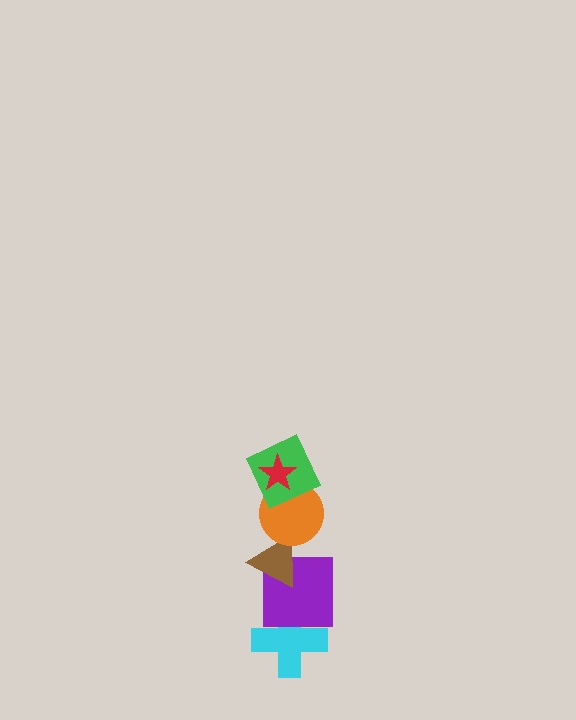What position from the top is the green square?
The green square is 2nd from the top.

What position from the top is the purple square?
The purple square is 5th from the top.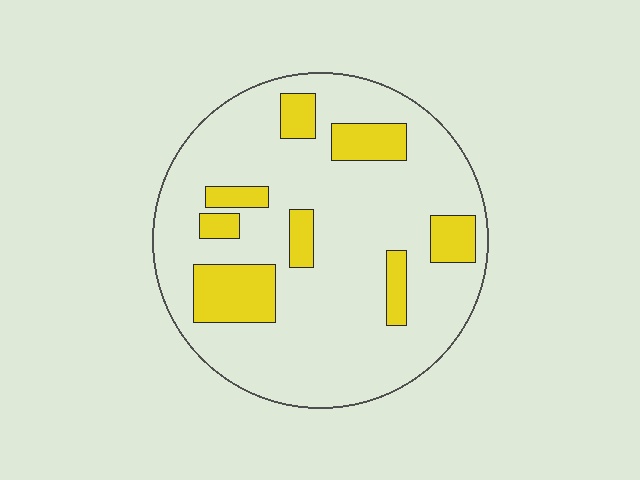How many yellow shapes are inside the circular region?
8.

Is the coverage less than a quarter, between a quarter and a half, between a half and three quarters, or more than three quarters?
Less than a quarter.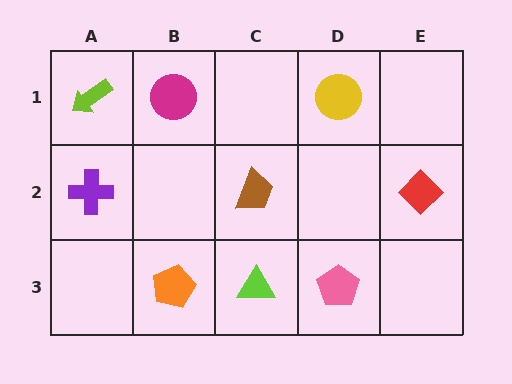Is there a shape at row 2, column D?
No, that cell is empty.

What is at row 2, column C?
A brown trapezoid.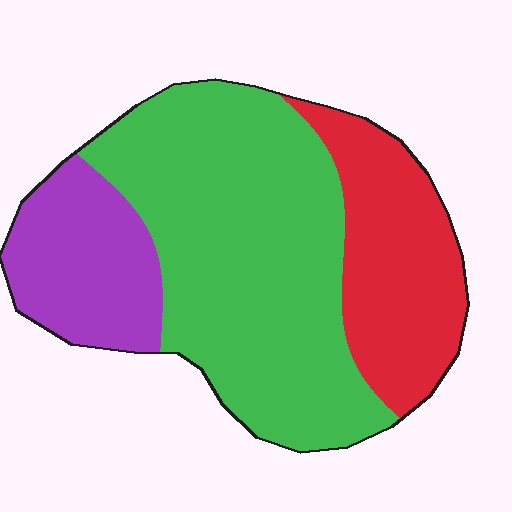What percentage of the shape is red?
Red takes up between a sixth and a third of the shape.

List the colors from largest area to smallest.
From largest to smallest: green, red, purple.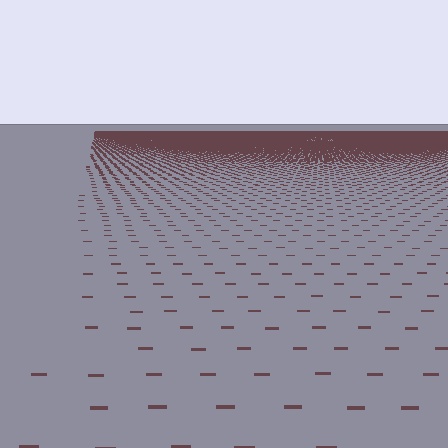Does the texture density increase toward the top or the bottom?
Density increases toward the top.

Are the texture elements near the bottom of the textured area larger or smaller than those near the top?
Larger. Near the bottom, elements are closer to the viewer and appear at a bigger on-screen size.